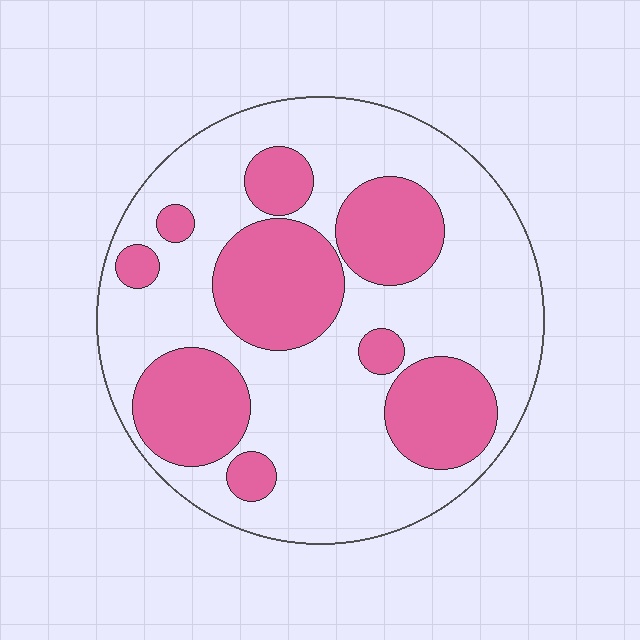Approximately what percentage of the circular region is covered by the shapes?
Approximately 35%.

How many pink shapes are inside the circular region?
9.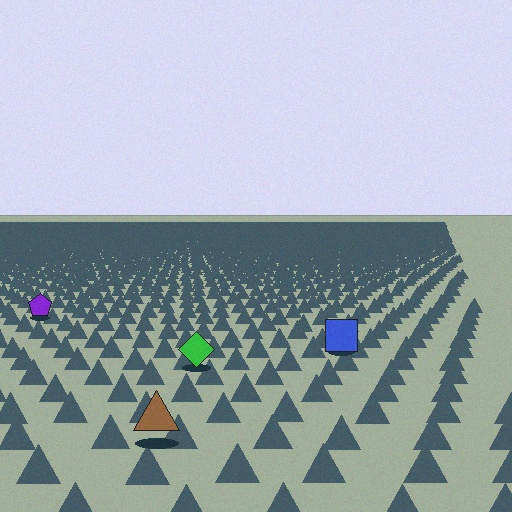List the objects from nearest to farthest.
From nearest to farthest: the brown triangle, the green diamond, the blue square, the purple pentagon.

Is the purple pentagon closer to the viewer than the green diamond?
No. The green diamond is closer — you can tell from the texture gradient: the ground texture is coarser near it.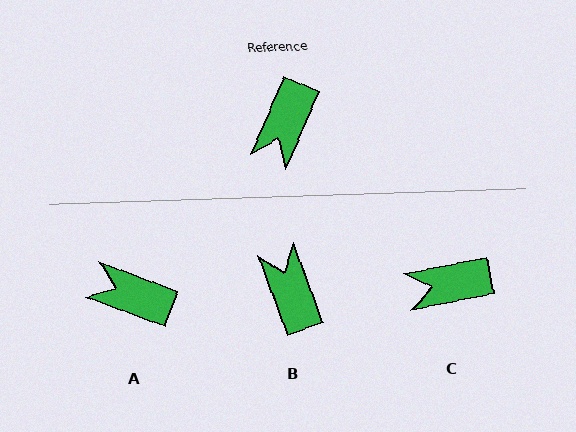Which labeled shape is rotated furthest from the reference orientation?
B, about 137 degrees away.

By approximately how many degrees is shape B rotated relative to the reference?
Approximately 137 degrees clockwise.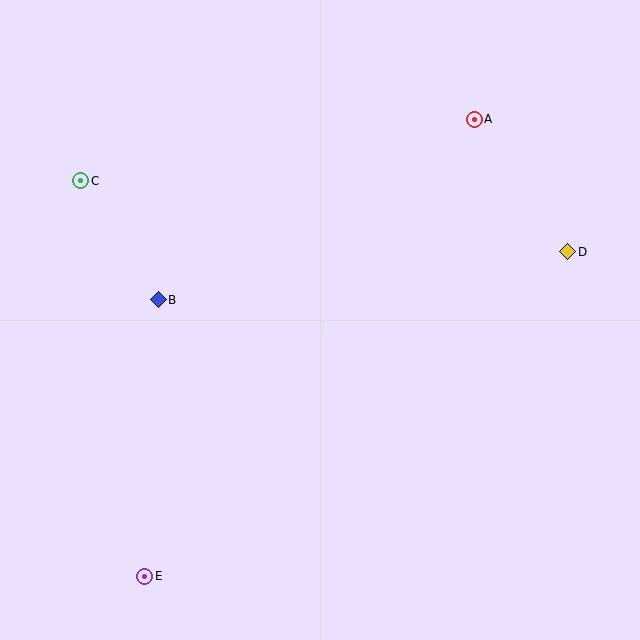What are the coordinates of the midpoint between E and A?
The midpoint between E and A is at (309, 348).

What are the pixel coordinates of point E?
Point E is at (145, 576).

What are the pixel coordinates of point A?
Point A is at (474, 119).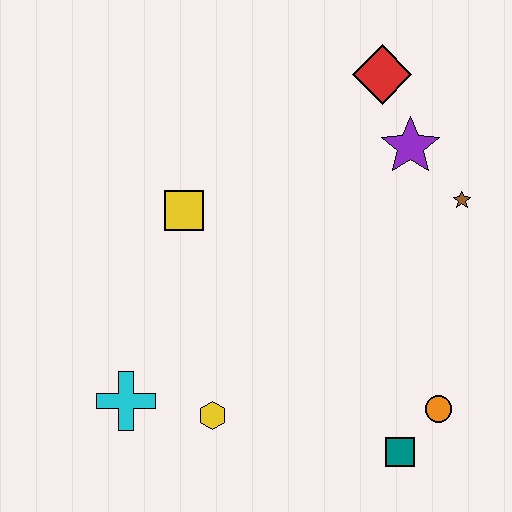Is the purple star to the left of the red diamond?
No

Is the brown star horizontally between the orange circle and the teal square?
No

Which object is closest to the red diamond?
The purple star is closest to the red diamond.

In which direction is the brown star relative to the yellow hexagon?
The brown star is to the right of the yellow hexagon.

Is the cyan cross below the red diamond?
Yes